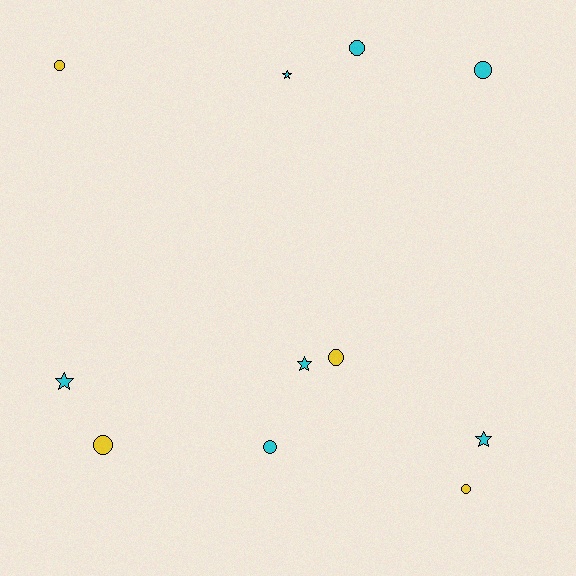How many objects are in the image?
There are 11 objects.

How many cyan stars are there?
There are 4 cyan stars.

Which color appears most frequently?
Cyan, with 7 objects.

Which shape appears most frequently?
Circle, with 7 objects.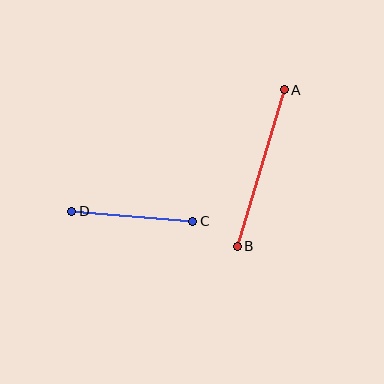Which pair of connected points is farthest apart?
Points A and B are farthest apart.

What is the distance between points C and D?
The distance is approximately 122 pixels.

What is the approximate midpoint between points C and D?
The midpoint is at approximately (132, 216) pixels.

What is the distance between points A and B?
The distance is approximately 163 pixels.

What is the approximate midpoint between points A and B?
The midpoint is at approximately (261, 168) pixels.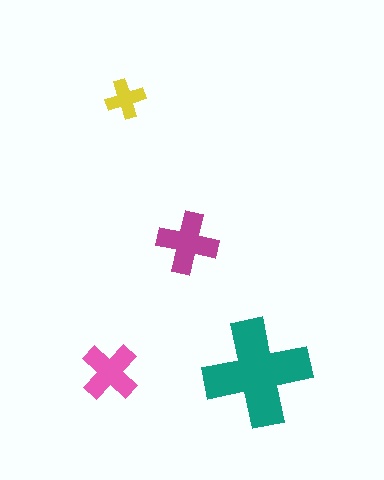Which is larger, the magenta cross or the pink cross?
The magenta one.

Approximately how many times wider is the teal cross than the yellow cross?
About 2.5 times wider.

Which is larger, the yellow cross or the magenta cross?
The magenta one.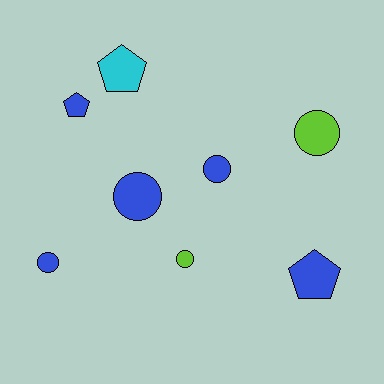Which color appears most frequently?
Blue, with 5 objects.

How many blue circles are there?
There are 3 blue circles.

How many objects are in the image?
There are 8 objects.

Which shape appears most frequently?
Circle, with 5 objects.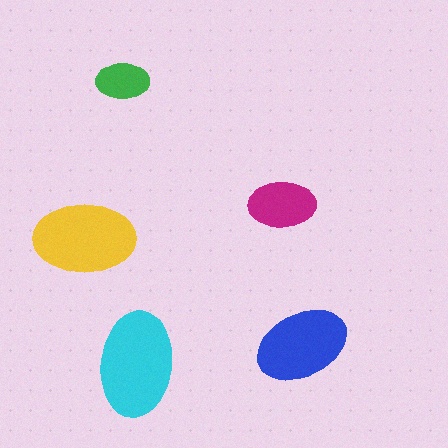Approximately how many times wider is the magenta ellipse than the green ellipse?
About 1.5 times wider.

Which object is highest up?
The green ellipse is topmost.